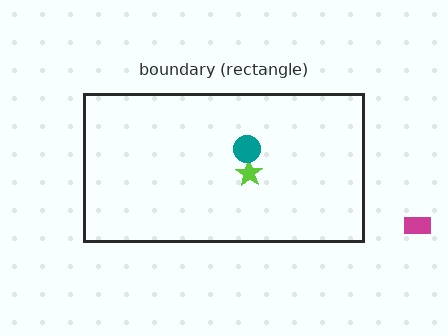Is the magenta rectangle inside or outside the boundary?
Outside.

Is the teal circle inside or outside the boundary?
Inside.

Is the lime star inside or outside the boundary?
Inside.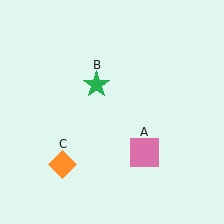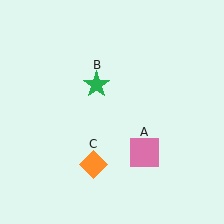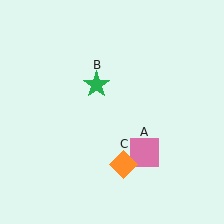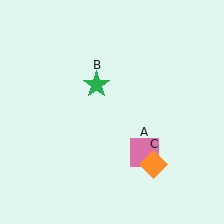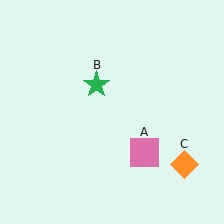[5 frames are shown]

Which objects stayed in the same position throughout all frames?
Pink square (object A) and green star (object B) remained stationary.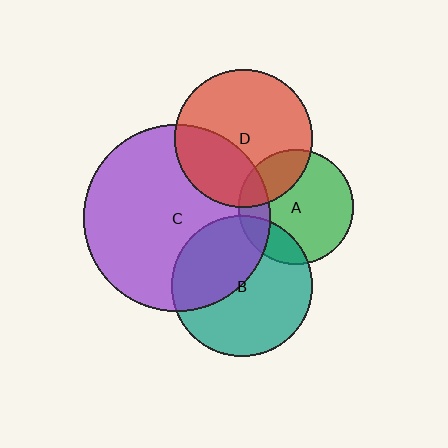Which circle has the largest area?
Circle C (purple).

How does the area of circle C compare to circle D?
Approximately 1.8 times.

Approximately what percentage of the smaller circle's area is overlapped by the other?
Approximately 15%.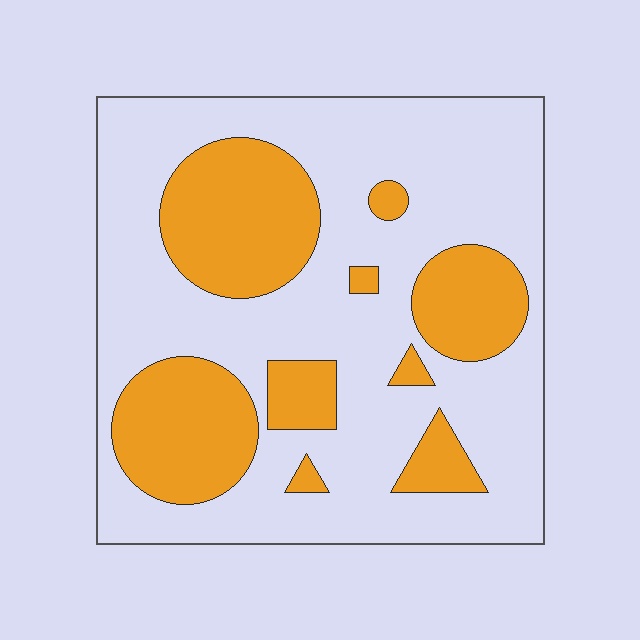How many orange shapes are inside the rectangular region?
9.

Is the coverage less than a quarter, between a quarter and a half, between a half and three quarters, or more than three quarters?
Between a quarter and a half.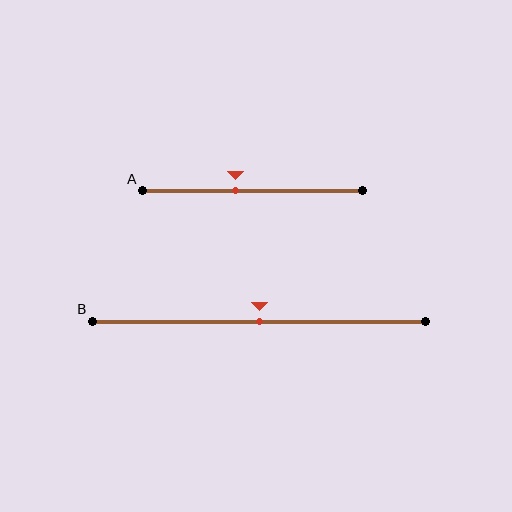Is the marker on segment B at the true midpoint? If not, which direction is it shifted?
Yes, the marker on segment B is at the true midpoint.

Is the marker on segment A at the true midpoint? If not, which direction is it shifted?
No, the marker on segment A is shifted to the left by about 7% of the segment length.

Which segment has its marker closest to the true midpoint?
Segment B has its marker closest to the true midpoint.